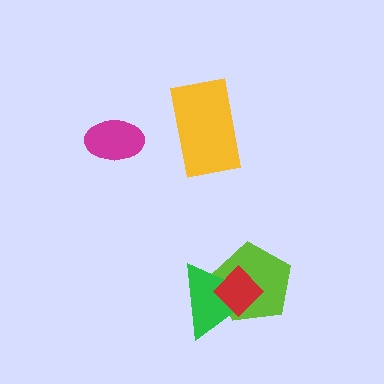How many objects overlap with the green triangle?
2 objects overlap with the green triangle.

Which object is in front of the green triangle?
The red diamond is in front of the green triangle.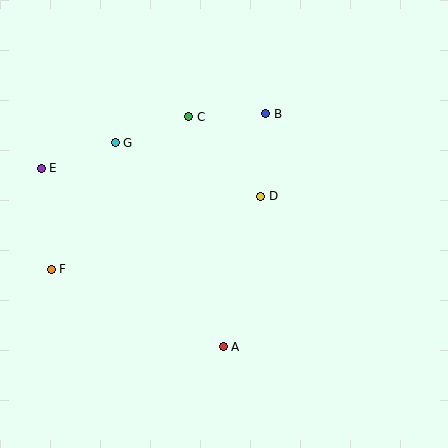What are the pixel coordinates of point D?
Point D is at (261, 196).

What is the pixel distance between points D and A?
The distance between D and A is 155 pixels.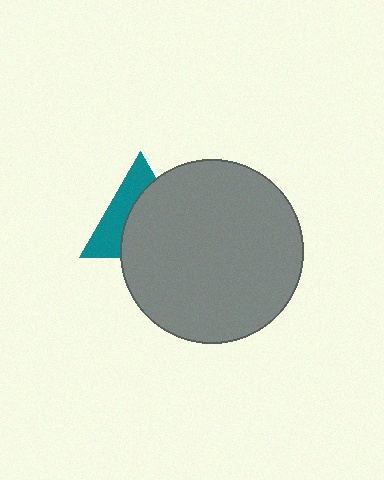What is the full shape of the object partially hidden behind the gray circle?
The partially hidden object is a teal triangle.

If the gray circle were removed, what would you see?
You would see the complete teal triangle.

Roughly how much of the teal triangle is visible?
A small part of it is visible (roughly 41%).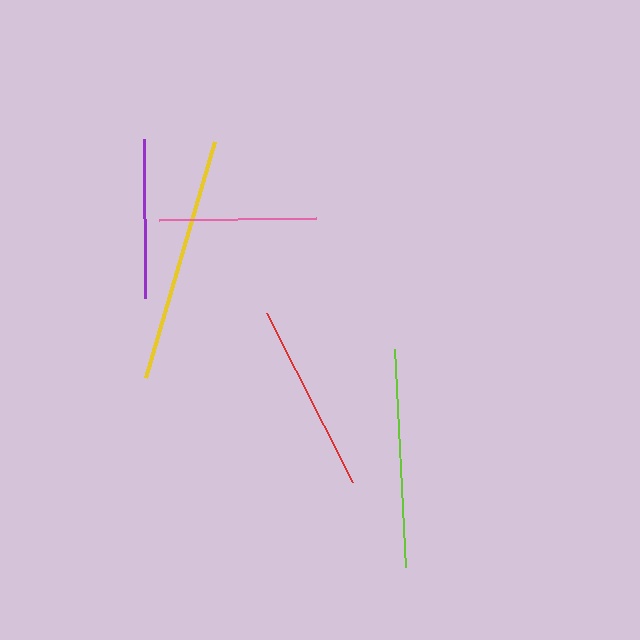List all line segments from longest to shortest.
From longest to shortest: yellow, lime, red, purple, pink.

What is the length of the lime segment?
The lime segment is approximately 218 pixels long.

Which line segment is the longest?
The yellow line is the longest at approximately 246 pixels.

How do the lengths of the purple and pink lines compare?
The purple and pink lines are approximately the same length.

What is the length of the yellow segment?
The yellow segment is approximately 246 pixels long.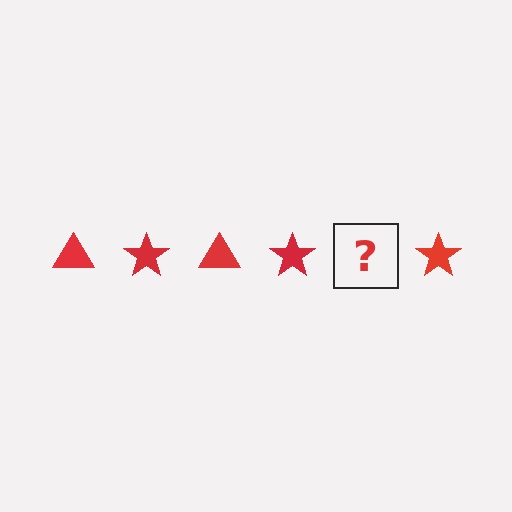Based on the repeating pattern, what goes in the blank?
The blank should be a red triangle.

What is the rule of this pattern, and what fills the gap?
The rule is that the pattern cycles through triangle, star shapes in red. The gap should be filled with a red triangle.